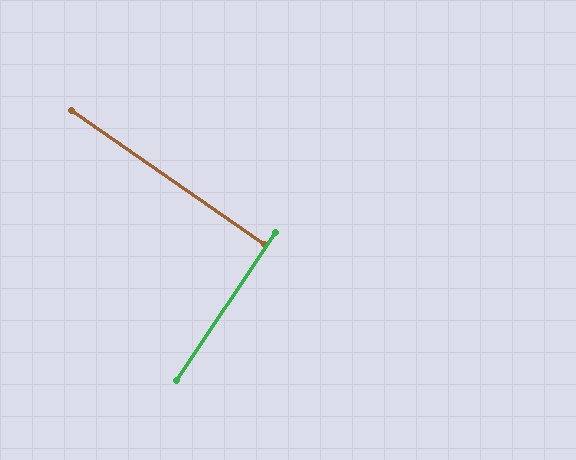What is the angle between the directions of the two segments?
Approximately 89 degrees.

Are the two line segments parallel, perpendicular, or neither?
Perpendicular — they meet at approximately 89°.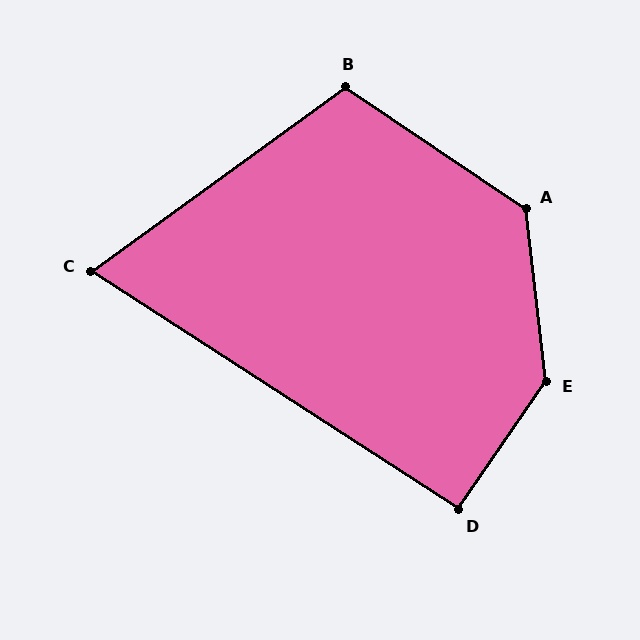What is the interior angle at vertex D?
Approximately 92 degrees (approximately right).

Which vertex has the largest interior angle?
E, at approximately 139 degrees.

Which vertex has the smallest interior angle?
C, at approximately 69 degrees.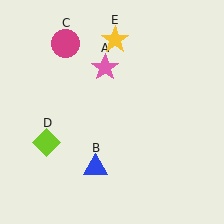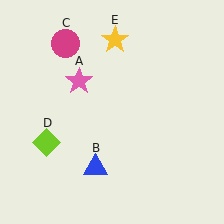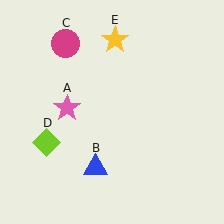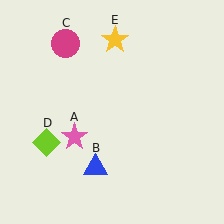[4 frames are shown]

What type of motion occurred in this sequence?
The pink star (object A) rotated counterclockwise around the center of the scene.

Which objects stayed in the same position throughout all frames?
Blue triangle (object B) and magenta circle (object C) and lime diamond (object D) and yellow star (object E) remained stationary.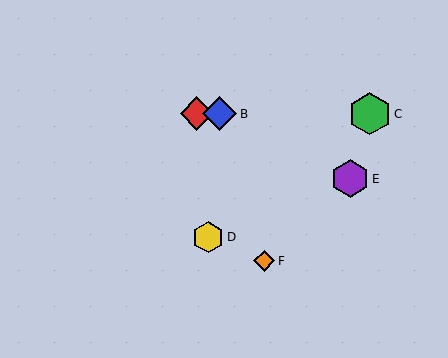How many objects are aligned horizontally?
3 objects (A, B, C) are aligned horizontally.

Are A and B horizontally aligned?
Yes, both are at y≈114.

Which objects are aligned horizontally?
Objects A, B, C are aligned horizontally.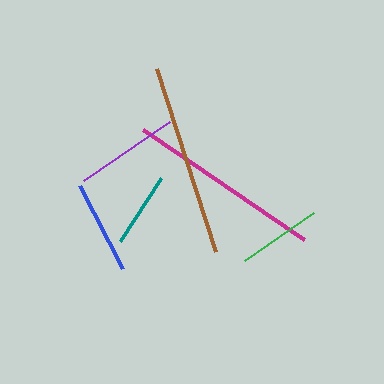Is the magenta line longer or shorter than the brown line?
The magenta line is longer than the brown line.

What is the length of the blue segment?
The blue segment is approximately 93 pixels long.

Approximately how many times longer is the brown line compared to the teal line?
The brown line is approximately 2.6 times the length of the teal line.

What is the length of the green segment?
The green segment is approximately 84 pixels long.